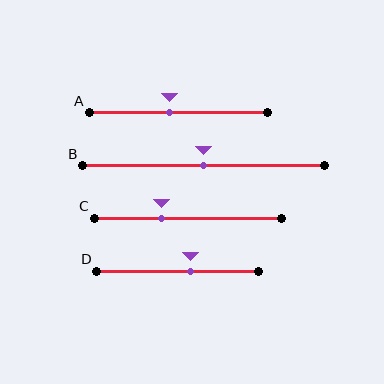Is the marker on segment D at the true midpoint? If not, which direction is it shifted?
No, the marker on segment D is shifted to the right by about 8% of the segment length.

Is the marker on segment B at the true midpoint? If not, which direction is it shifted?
Yes, the marker on segment B is at the true midpoint.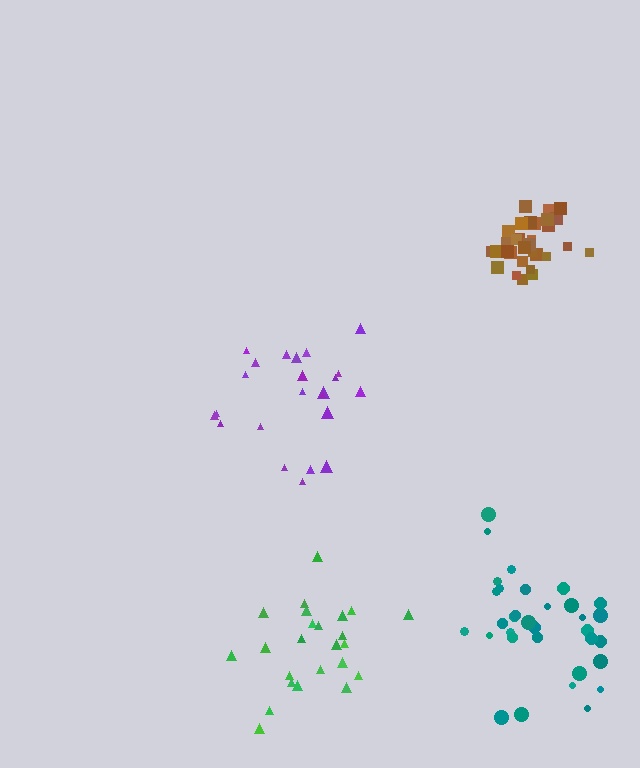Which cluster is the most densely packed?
Brown.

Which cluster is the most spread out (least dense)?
Teal.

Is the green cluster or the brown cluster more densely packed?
Brown.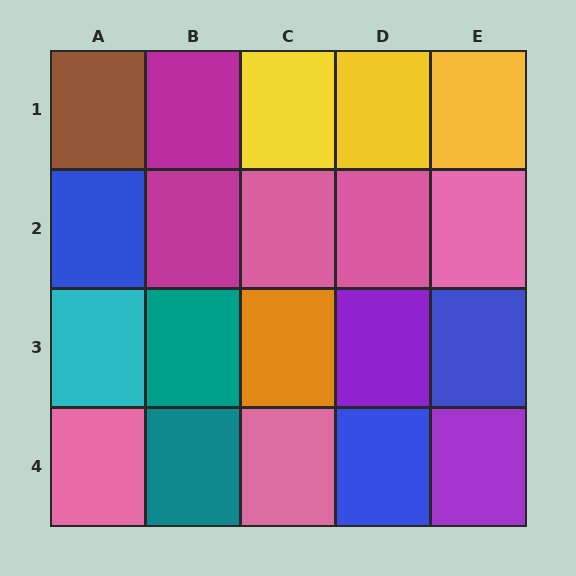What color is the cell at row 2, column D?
Pink.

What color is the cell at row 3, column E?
Blue.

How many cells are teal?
2 cells are teal.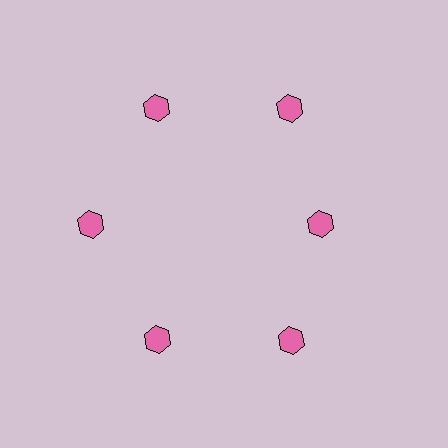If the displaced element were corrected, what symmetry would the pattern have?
It would have 6-fold rotational symmetry — the pattern would map onto itself every 60 degrees.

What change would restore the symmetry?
The symmetry would be restored by moving it outward, back onto the ring so that all 6 hexagons sit at equal angles and equal distance from the center.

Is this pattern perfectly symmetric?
No. The 6 pink hexagons are arranged in a ring, but one element near the 3 o'clock position is pulled inward toward the center, breaking the 6-fold rotational symmetry.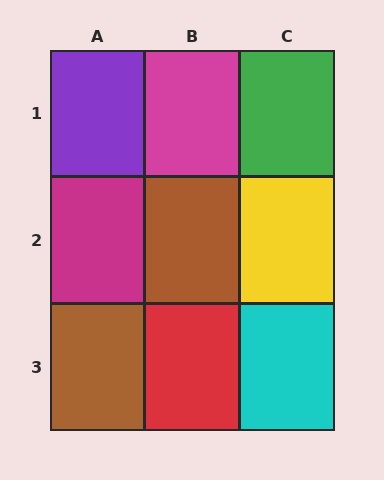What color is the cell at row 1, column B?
Magenta.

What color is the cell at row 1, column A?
Purple.